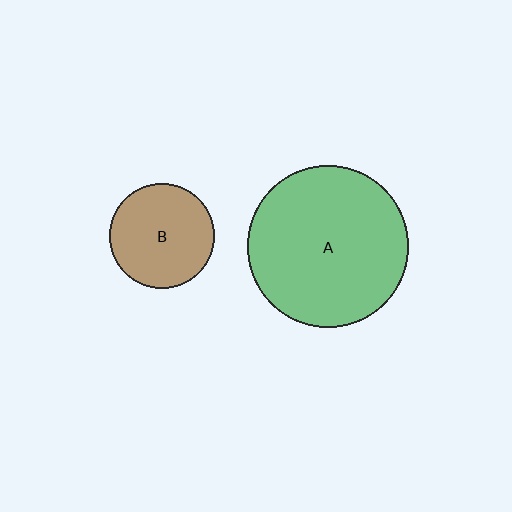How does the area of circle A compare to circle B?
Approximately 2.4 times.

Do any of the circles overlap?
No, none of the circles overlap.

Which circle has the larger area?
Circle A (green).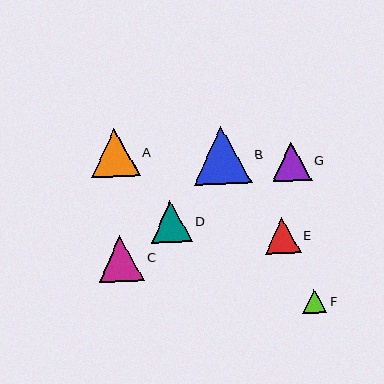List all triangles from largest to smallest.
From largest to smallest: B, A, C, D, G, E, F.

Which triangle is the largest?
Triangle B is the largest with a size of approximately 58 pixels.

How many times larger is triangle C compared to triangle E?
Triangle C is approximately 1.3 times the size of triangle E.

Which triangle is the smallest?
Triangle F is the smallest with a size of approximately 24 pixels.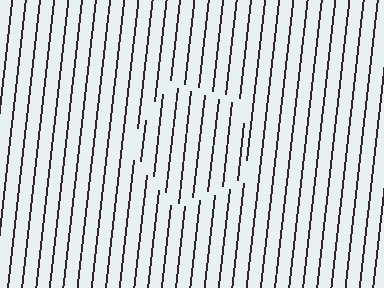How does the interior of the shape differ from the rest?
The interior of the shape contains the same grating, shifted by half a period — the contour is defined by the phase discontinuity where line-ends from the inner and outer gratings abut.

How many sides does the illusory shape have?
5 sides — the line-ends trace a pentagon.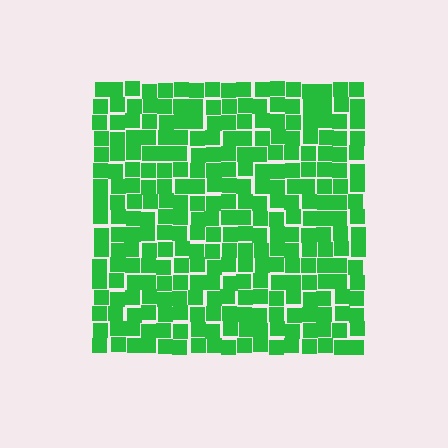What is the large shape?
The large shape is a square.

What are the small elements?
The small elements are squares.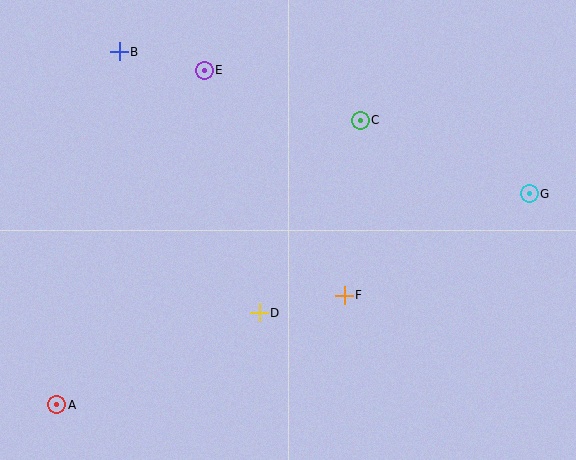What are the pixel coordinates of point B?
Point B is at (119, 52).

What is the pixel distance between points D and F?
The distance between D and F is 87 pixels.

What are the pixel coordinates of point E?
Point E is at (204, 70).